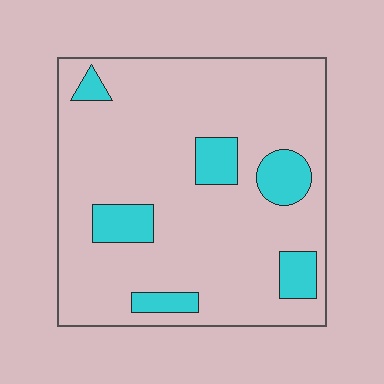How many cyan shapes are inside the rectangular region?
6.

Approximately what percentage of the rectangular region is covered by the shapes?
Approximately 15%.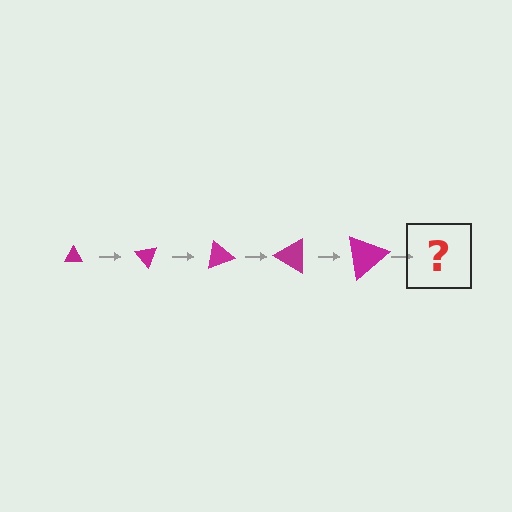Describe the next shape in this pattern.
It should be a triangle, larger than the previous one and rotated 250 degrees from the start.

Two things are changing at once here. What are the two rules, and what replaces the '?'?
The two rules are that the triangle grows larger each step and it rotates 50 degrees each step. The '?' should be a triangle, larger than the previous one and rotated 250 degrees from the start.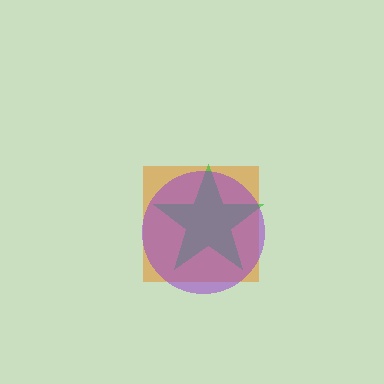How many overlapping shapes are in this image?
There are 3 overlapping shapes in the image.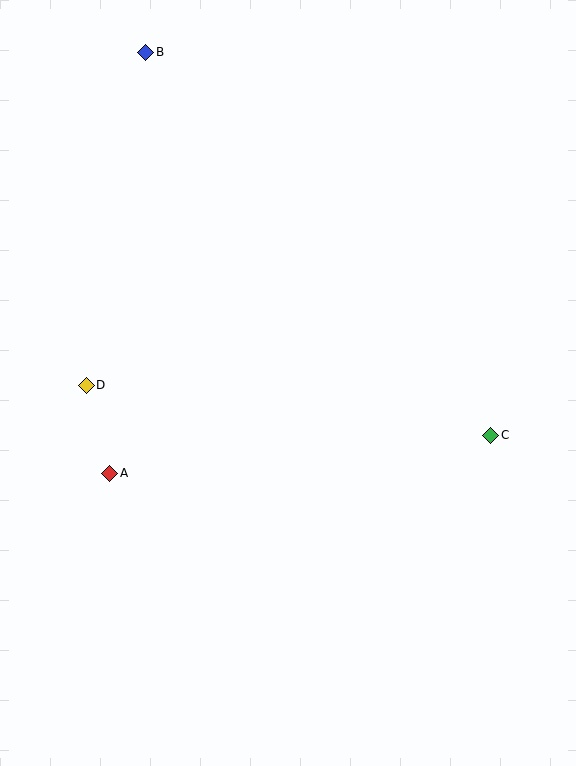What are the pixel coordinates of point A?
Point A is at (110, 473).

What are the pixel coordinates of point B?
Point B is at (146, 52).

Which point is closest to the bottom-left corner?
Point A is closest to the bottom-left corner.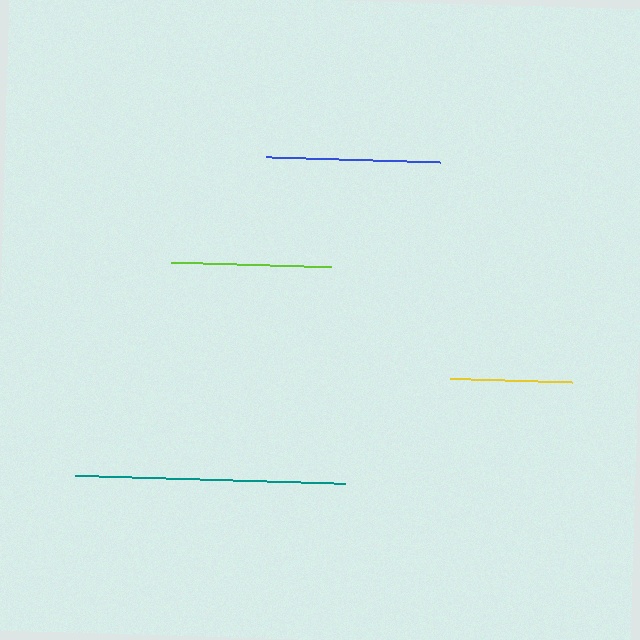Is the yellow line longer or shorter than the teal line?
The teal line is longer than the yellow line.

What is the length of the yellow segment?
The yellow segment is approximately 122 pixels long.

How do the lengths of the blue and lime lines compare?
The blue and lime lines are approximately the same length.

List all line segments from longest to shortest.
From longest to shortest: teal, blue, lime, yellow.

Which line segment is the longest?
The teal line is the longest at approximately 270 pixels.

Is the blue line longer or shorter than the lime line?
The blue line is longer than the lime line.